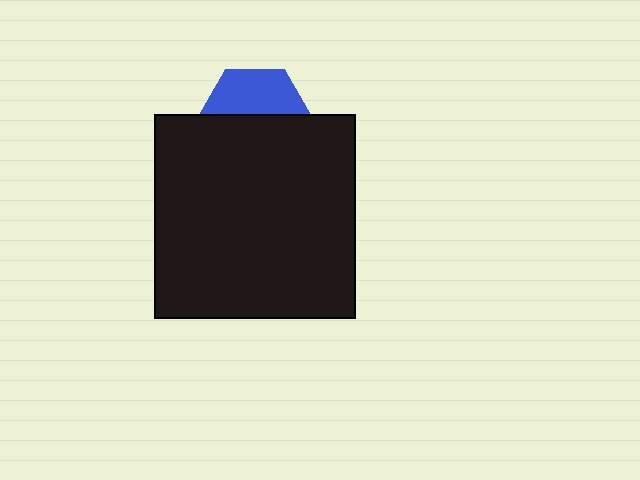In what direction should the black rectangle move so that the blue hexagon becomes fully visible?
The black rectangle should move down. That is the shortest direction to clear the overlap and leave the blue hexagon fully visible.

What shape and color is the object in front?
The object in front is a black rectangle.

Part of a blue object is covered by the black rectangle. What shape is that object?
It is a hexagon.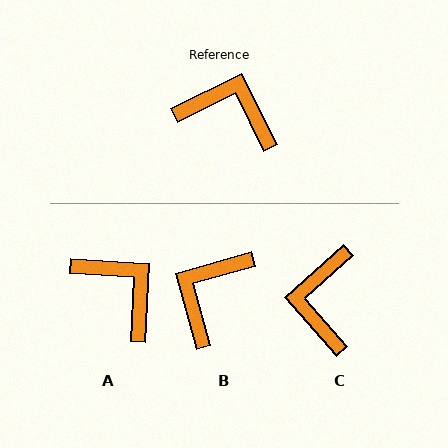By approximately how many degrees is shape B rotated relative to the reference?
Approximately 79 degrees counter-clockwise.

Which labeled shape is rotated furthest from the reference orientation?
C, about 105 degrees away.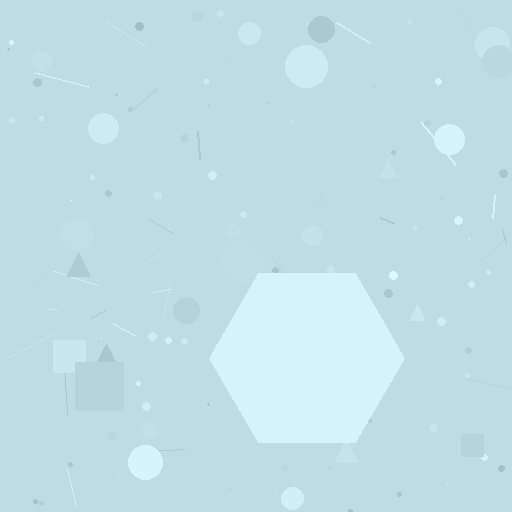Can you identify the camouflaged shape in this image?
The camouflaged shape is a hexagon.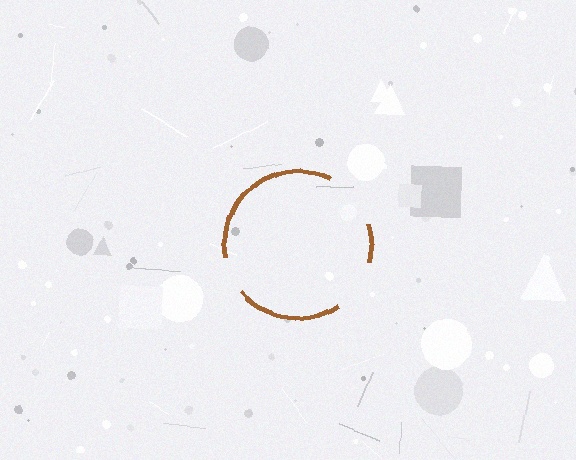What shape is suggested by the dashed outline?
The dashed outline suggests a circle.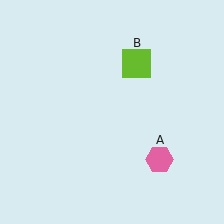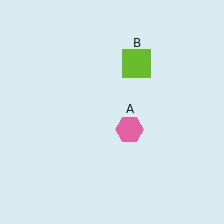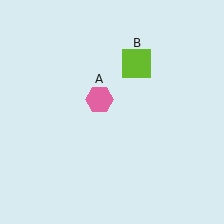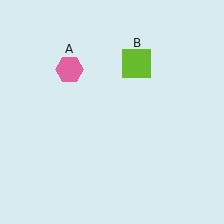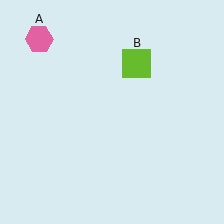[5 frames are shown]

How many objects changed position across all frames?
1 object changed position: pink hexagon (object A).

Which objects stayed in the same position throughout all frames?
Lime square (object B) remained stationary.